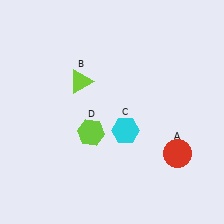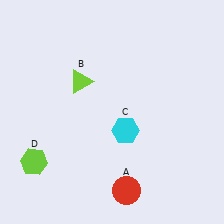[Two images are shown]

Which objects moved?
The objects that moved are: the red circle (A), the lime hexagon (D).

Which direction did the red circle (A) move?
The red circle (A) moved left.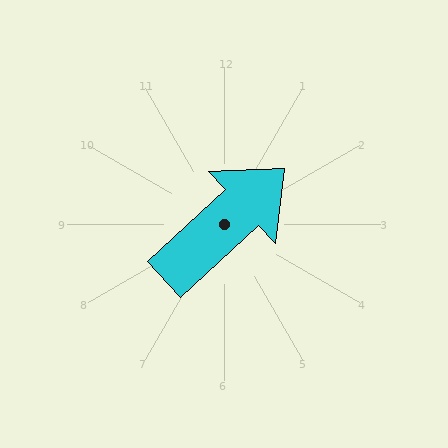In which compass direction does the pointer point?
Northeast.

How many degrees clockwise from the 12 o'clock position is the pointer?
Approximately 47 degrees.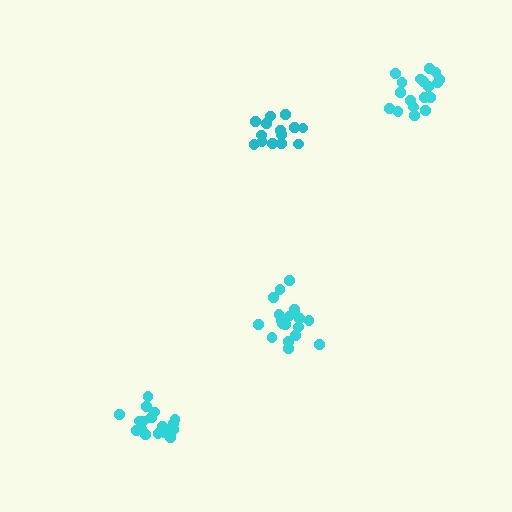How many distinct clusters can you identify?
There are 4 distinct clusters.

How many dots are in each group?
Group 1: 14 dots, Group 2: 19 dots, Group 3: 19 dots, Group 4: 18 dots (70 total).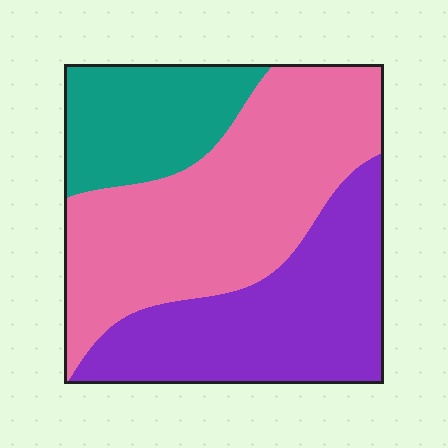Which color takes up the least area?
Teal, at roughly 20%.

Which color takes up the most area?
Pink, at roughly 45%.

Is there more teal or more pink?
Pink.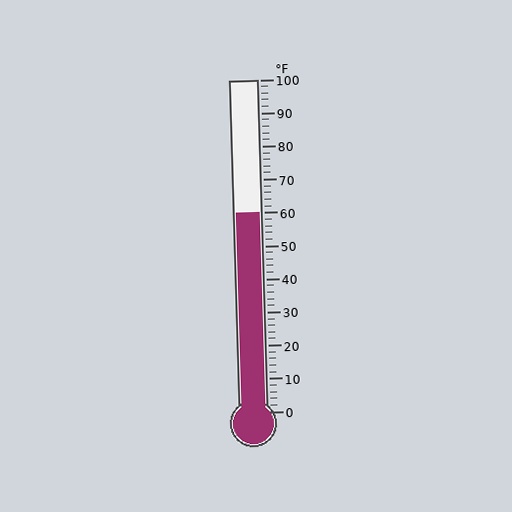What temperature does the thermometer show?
The thermometer shows approximately 60°F.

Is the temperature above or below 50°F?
The temperature is above 50°F.